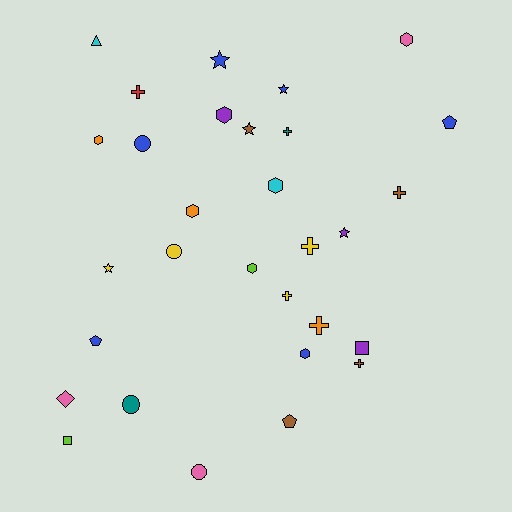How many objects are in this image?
There are 30 objects.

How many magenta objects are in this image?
There are no magenta objects.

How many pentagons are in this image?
There are 3 pentagons.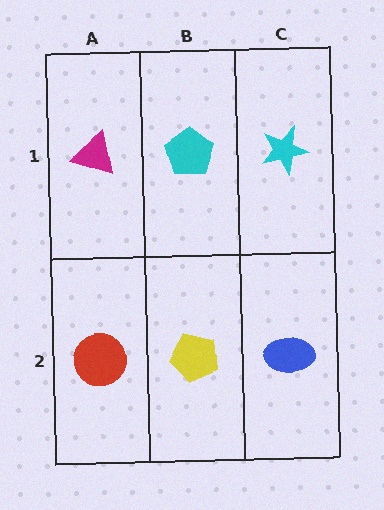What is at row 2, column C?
A blue ellipse.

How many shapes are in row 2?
3 shapes.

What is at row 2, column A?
A red circle.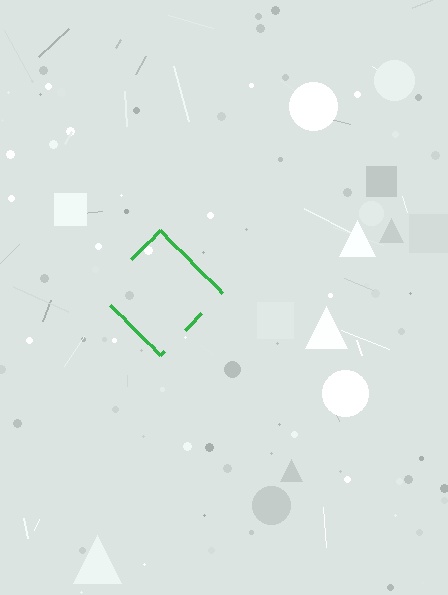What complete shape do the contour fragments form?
The contour fragments form a diamond.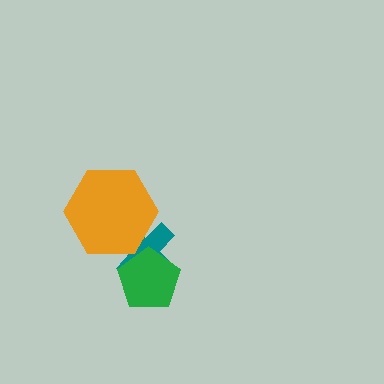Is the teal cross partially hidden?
Yes, it is partially covered by another shape.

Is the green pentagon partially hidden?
No, no other shape covers it.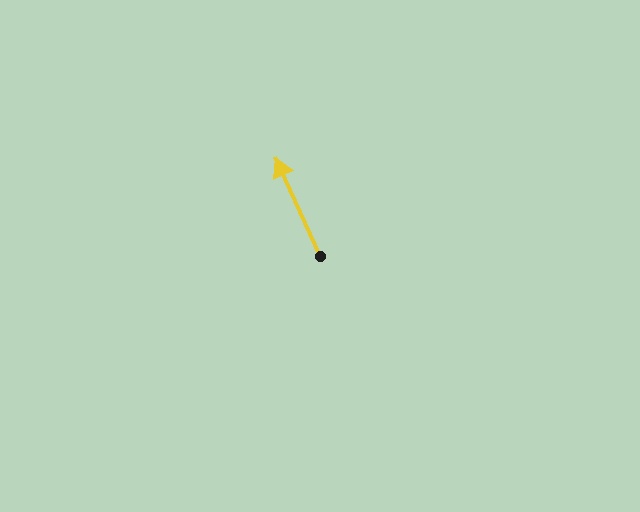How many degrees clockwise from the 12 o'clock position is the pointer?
Approximately 336 degrees.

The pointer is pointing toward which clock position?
Roughly 11 o'clock.